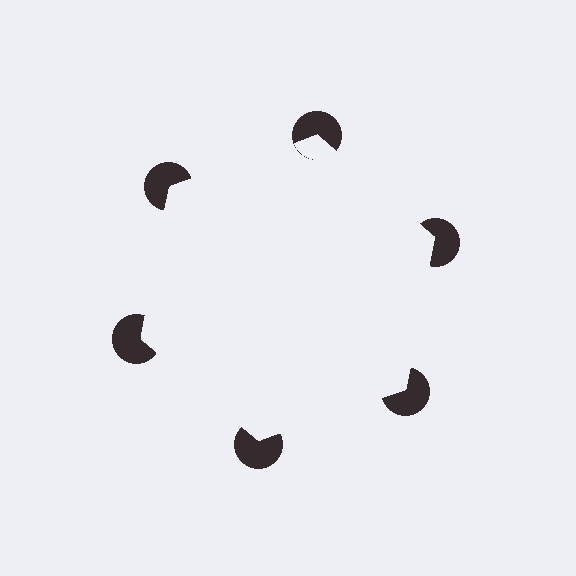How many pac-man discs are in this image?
There are 6 — one at each vertex of the illusory hexagon.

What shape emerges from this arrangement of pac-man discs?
An illusory hexagon — its edges are inferred from the aligned wedge cuts in the pac-man discs, not physically drawn.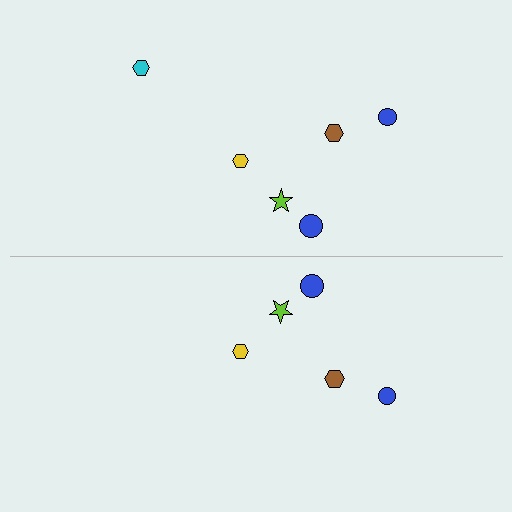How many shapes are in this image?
There are 11 shapes in this image.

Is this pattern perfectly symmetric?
No, the pattern is not perfectly symmetric. A cyan hexagon is missing from the bottom side.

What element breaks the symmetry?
A cyan hexagon is missing from the bottom side.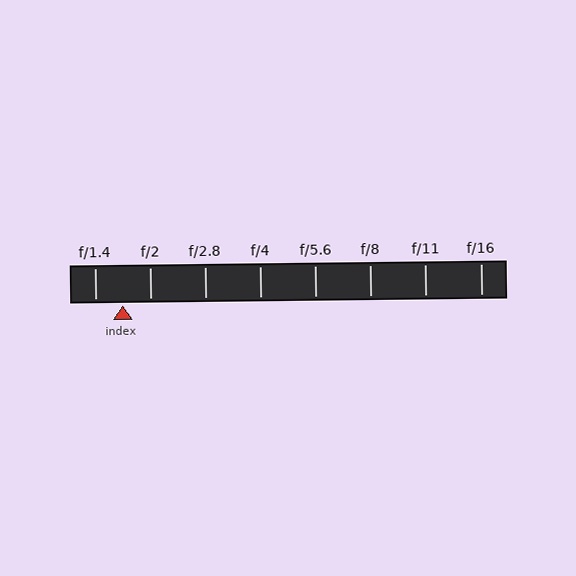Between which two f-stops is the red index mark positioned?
The index mark is between f/1.4 and f/2.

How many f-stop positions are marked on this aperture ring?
There are 8 f-stop positions marked.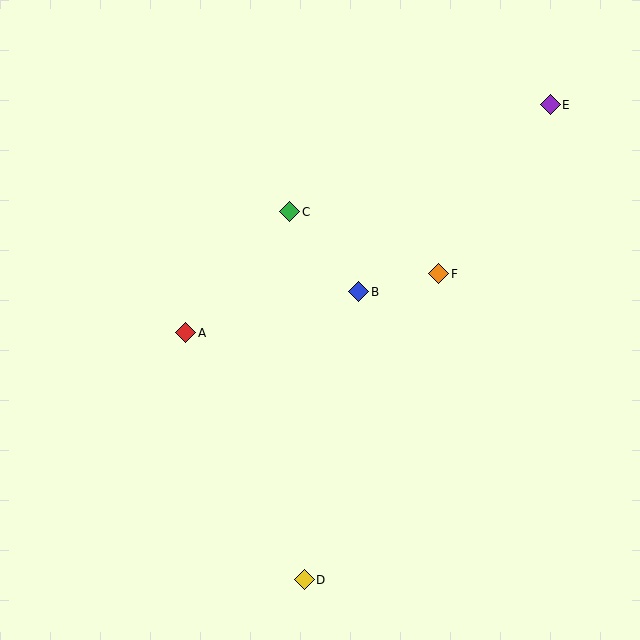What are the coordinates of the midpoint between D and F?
The midpoint between D and F is at (372, 427).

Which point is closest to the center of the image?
Point B at (359, 292) is closest to the center.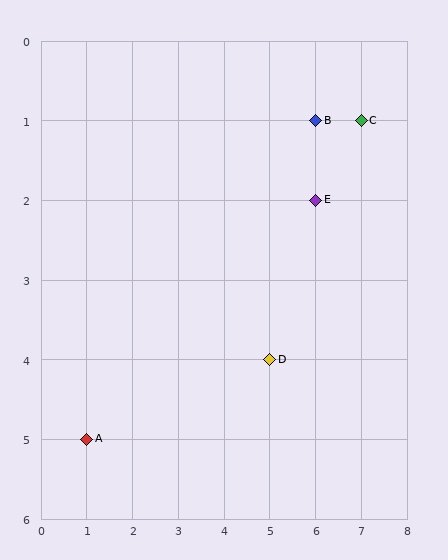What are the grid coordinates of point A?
Point A is at grid coordinates (1, 5).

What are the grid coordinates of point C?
Point C is at grid coordinates (7, 1).